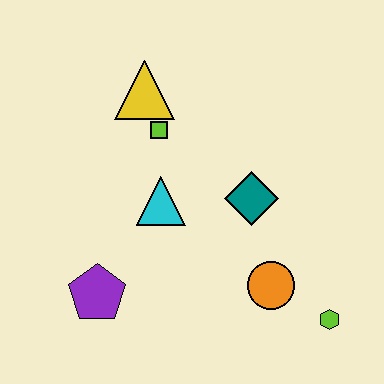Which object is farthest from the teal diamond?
The purple pentagon is farthest from the teal diamond.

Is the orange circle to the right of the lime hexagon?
No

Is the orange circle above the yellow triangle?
No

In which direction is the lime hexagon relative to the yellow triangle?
The lime hexagon is below the yellow triangle.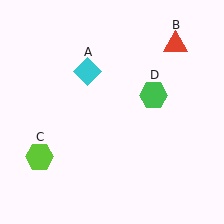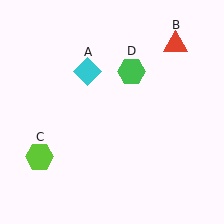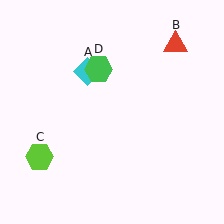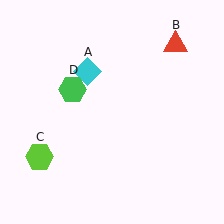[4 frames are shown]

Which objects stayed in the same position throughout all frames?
Cyan diamond (object A) and red triangle (object B) and lime hexagon (object C) remained stationary.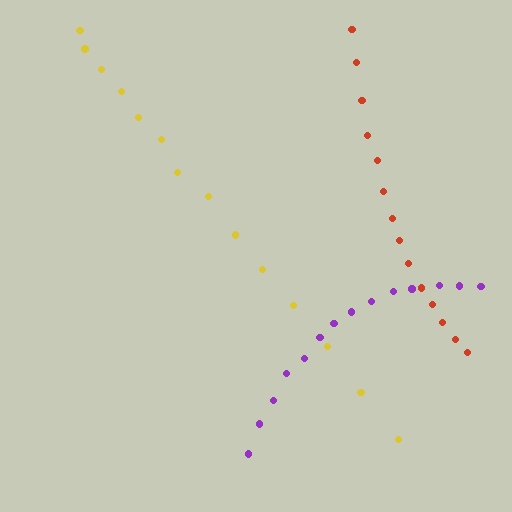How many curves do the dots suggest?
There are 3 distinct paths.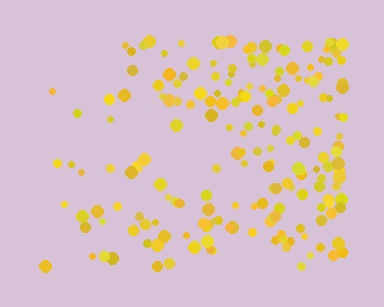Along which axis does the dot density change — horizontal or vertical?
Horizontal.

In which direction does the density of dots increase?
From left to right, with the right side densest.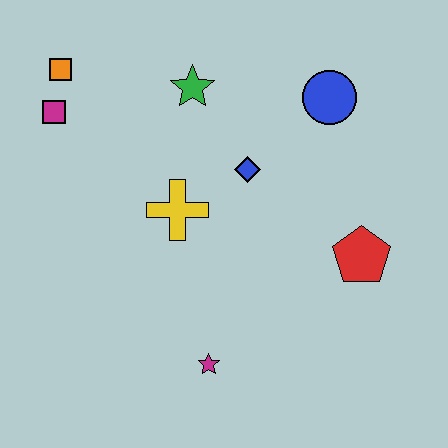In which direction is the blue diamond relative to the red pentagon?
The blue diamond is to the left of the red pentagon.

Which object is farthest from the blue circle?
The magenta star is farthest from the blue circle.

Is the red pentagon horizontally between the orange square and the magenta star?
No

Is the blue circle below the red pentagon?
No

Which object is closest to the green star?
The blue diamond is closest to the green star.